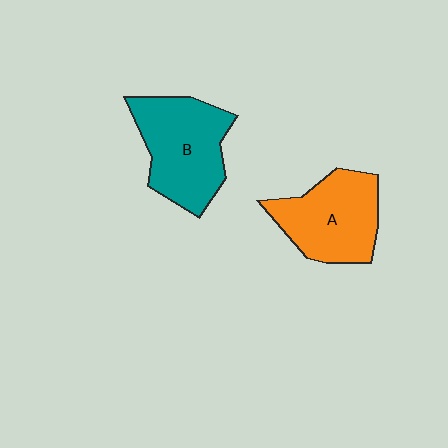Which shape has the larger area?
Shape B (teal).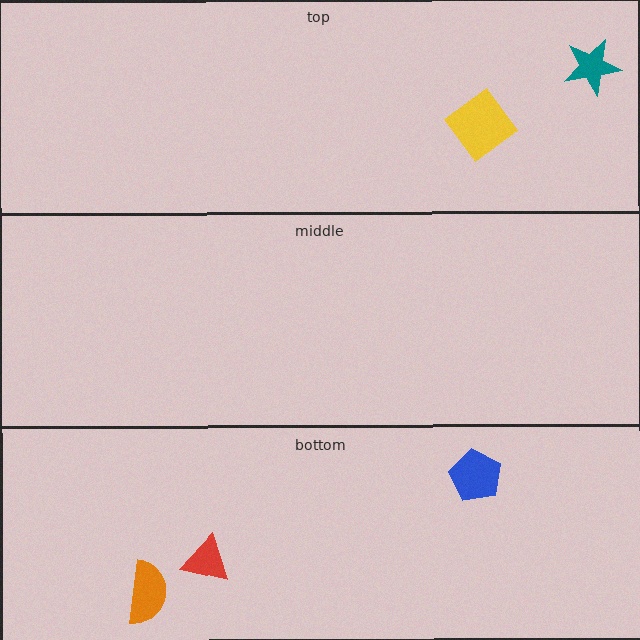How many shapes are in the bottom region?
3.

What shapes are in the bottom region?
The blue pentagon, the orange semicircle, the red triangle.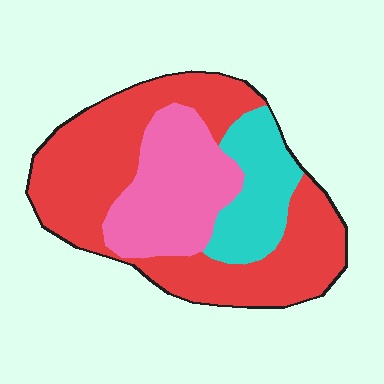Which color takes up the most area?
Red, at roughly 55%.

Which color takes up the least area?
Cyan, at roughly 15%.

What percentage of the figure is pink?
Pink covers about 25% of the figure.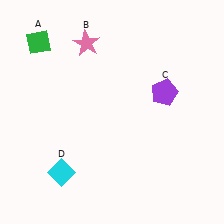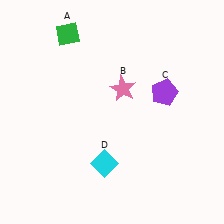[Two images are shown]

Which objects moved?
The objects that moved are: the green diamond (A), the pink star (B), the cyan diamond (D).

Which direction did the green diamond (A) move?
The green diamond (A) moved right.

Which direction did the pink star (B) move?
The pink star (B) moved down.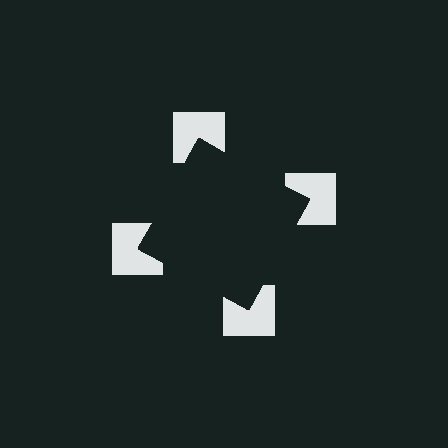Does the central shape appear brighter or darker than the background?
It typically appears slightly darker than the background, even though no actual brightness change is drawn.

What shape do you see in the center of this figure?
An illusory square — its edges are inferred from the aligned wedge cuts in the notched squares, not physically drawn.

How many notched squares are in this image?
There are 4 — one at each vertex of the illusory square.